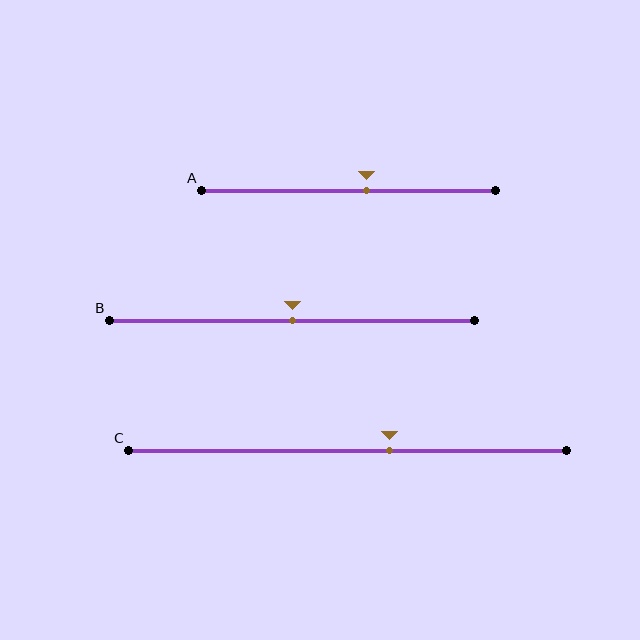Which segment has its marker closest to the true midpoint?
Segment B has its marker closest to the true midpoint.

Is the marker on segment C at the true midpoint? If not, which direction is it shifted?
No, the marker on segment C is shifted to the right by about 10% of the segment length.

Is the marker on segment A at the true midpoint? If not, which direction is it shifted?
No, the marker on segment A is shifted to the right by about 6% of the segment length.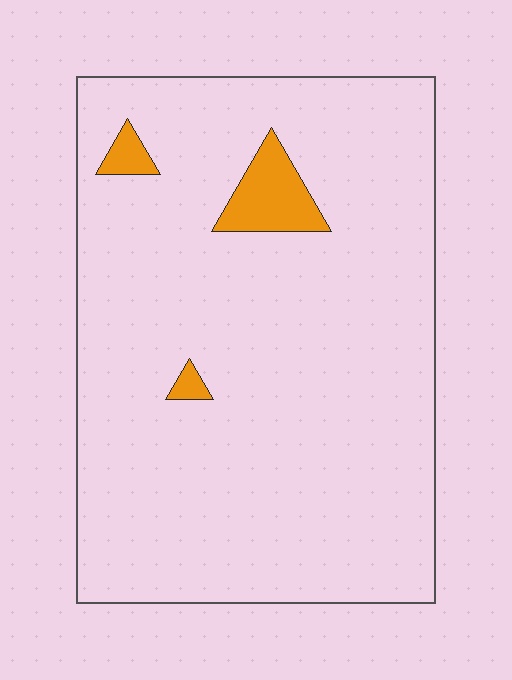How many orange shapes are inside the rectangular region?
3.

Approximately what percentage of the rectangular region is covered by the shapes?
Approximately 5%.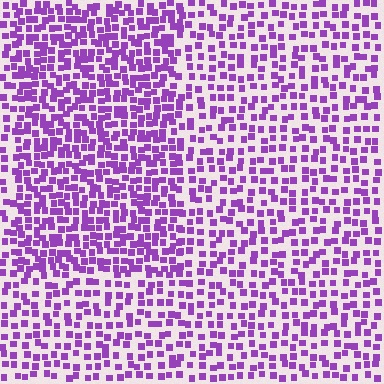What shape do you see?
I see a rectangle.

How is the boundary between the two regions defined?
The boundary is defined by a change in element density (approximately 1.7x ratio). All elements are the same color, size, and shape.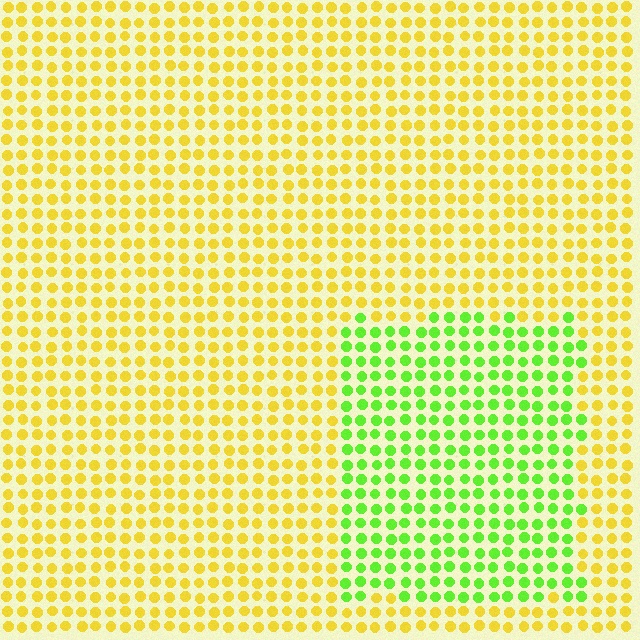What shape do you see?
I see a rectangle.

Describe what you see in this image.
The image is filled with small yellow elements in a uniform arrangement. A rectangle-shaped region is visible where the elements are tinted to a slightly different hue, forming a subtle color boundary.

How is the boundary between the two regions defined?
The boundary is defined purely by a slight shift in hue (about 53 degrees). Spacing, size, and orientation are identical on both sides.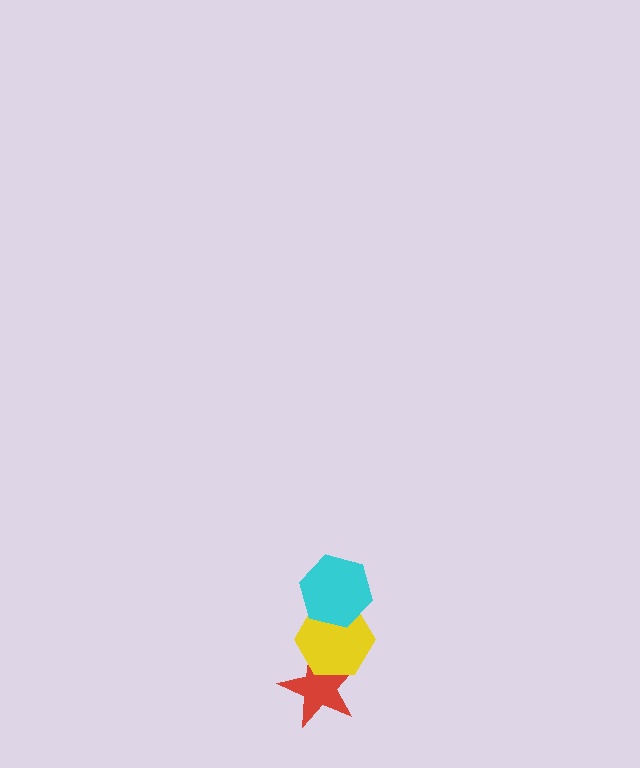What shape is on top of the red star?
The yellow hexagon is on top of the red star.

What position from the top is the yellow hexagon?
The yellow hexagon is 2nd from the top.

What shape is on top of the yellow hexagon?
The cyan hexagon is on top of the yellow hexagon.